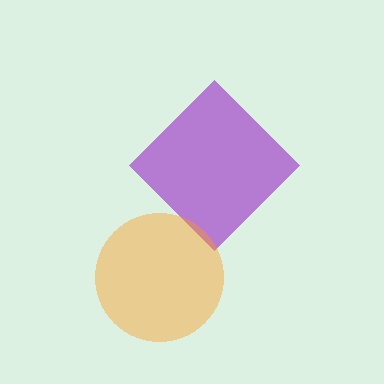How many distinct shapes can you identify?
There are 2 distinct shapes: a purple diamond, an orange circle.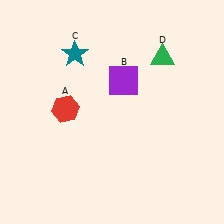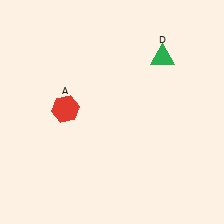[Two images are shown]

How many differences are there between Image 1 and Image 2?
There are 2 differences between the two images.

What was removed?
The teal star (C), the purple square (B) were removed in Image 2.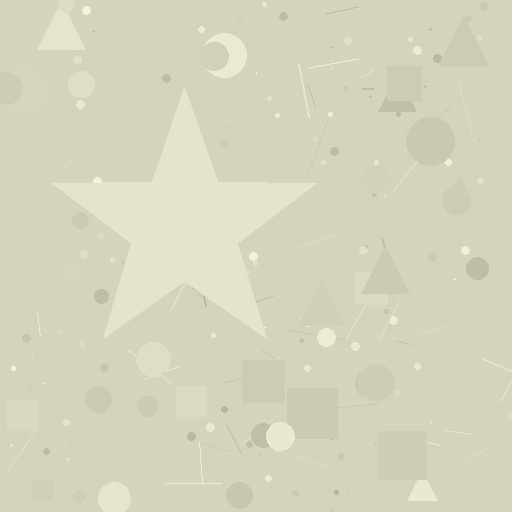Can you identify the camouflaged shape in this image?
The camouflaged shape is a star.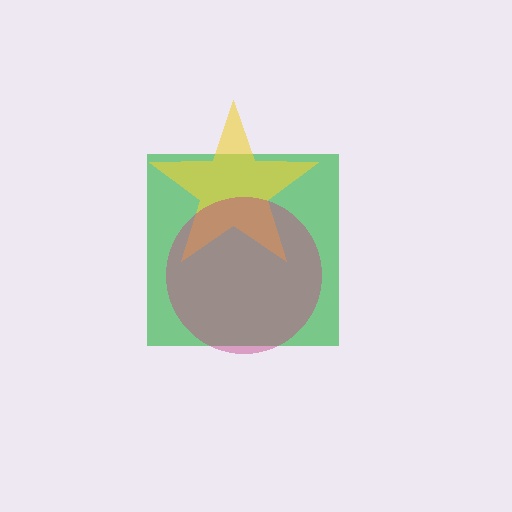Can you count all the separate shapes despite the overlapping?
Yes, there are 3 separate shapes.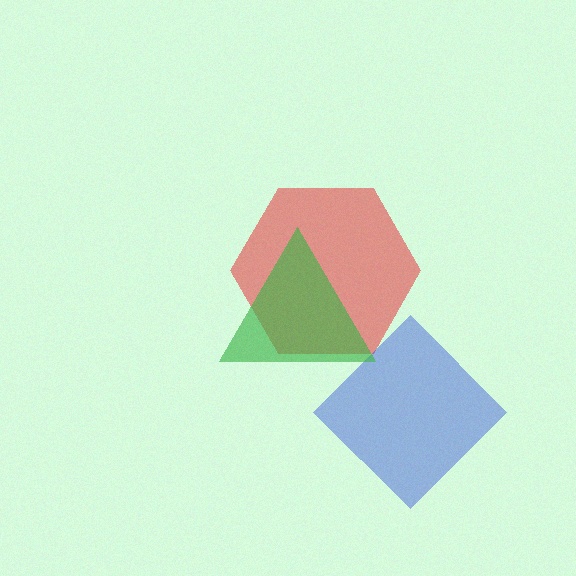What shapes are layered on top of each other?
The layered shapes are: a red hexagon, a blue diamond, a green triangle.